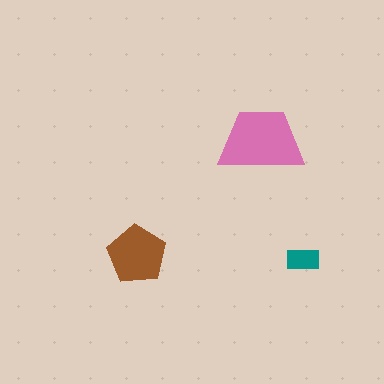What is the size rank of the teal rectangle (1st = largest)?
3rd.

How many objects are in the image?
There are 3 objects in the image.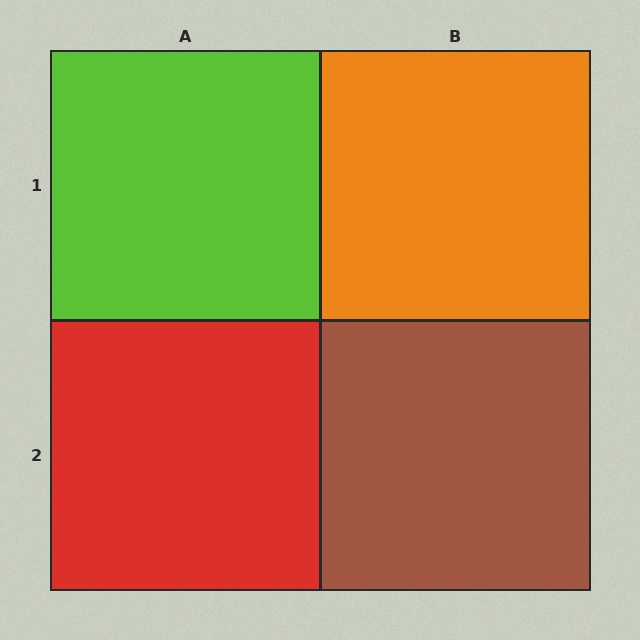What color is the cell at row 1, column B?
Orange.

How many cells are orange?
1 cell is orange.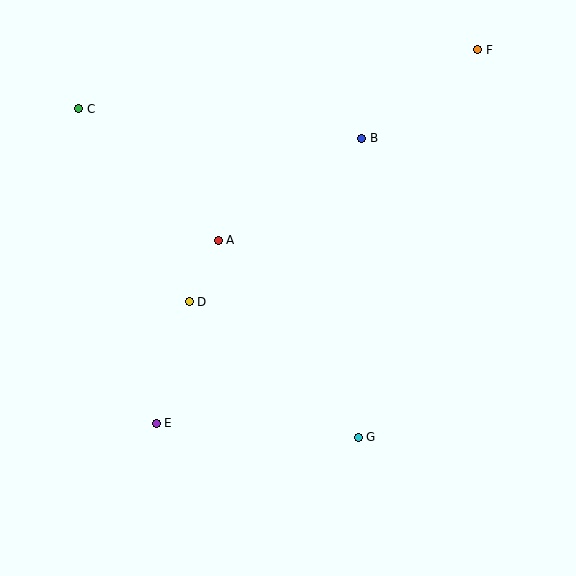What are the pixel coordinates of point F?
Point F is at (478, 50).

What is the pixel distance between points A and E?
The distance between A and E is 193 pixels.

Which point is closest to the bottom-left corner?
Point E is closest to the bottom-left corner.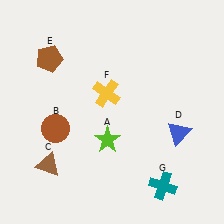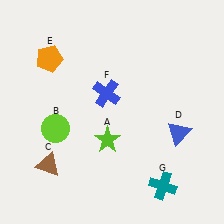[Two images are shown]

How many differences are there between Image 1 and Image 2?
There are 3 differences between the two images.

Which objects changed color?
B changed from brown to lime. E changed from brown to orange. F changed from yellow to blue.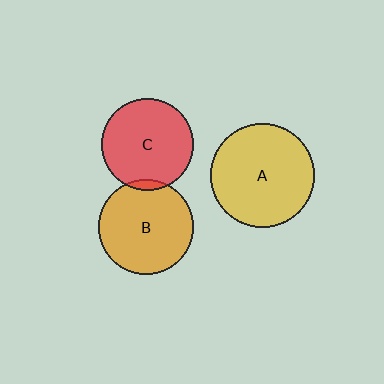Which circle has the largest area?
Circle A (yellow).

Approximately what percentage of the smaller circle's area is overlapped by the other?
Approximately 5%.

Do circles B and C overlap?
Yes.